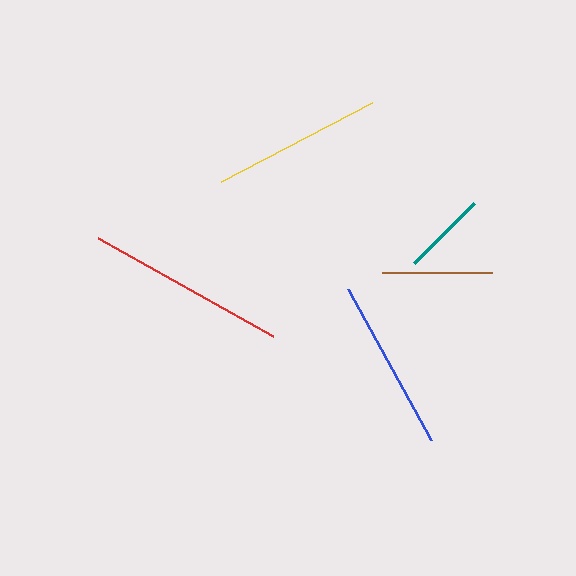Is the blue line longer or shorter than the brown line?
The blue line is longer than the brown line.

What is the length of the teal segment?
The teal segment is approximately 85 pixels long.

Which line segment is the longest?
The red line is the longest at approximately 201 pixels.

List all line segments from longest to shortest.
From longest to shortest: red, blue, yellow, brown, teal.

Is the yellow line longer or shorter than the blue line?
The blue line is longer than the yellow line.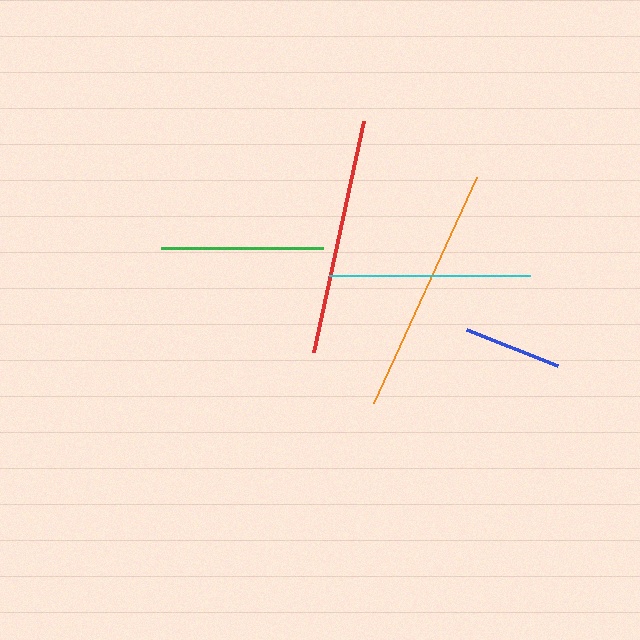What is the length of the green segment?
The green segment is approximately 162 pixels long.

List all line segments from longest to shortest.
From longest to shortest: orange, red, cyan, green, blue.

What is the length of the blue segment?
The blue segment is approximately 98 pixels long.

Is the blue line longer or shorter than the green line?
The green line is longer than the blue line.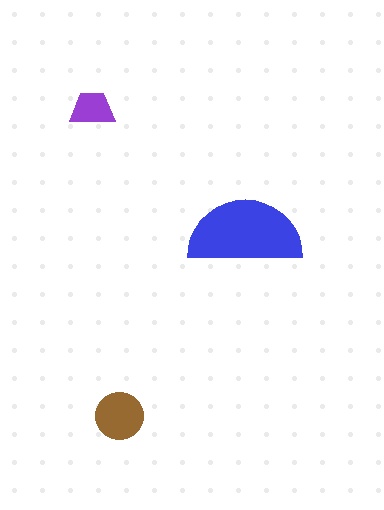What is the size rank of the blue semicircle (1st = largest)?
1st.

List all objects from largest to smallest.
The blue semicircle, the brown circle, the purple trapezoid.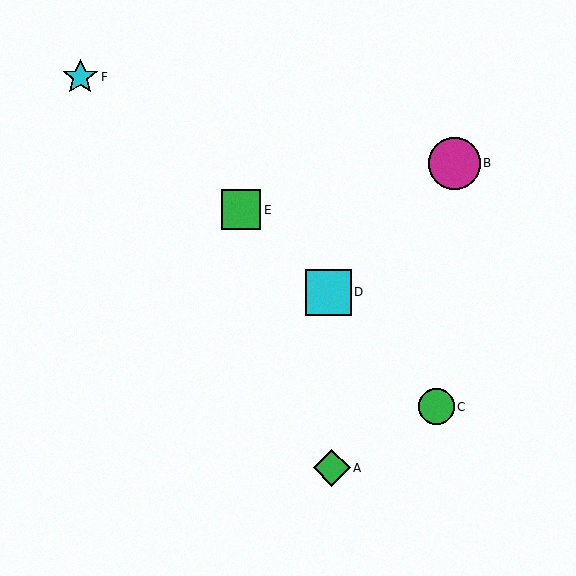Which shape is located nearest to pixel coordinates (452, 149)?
The magenta circle (labeled B) at (454, 163) is nearest to that location.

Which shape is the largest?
The magenta circle (labeled B) is the largest.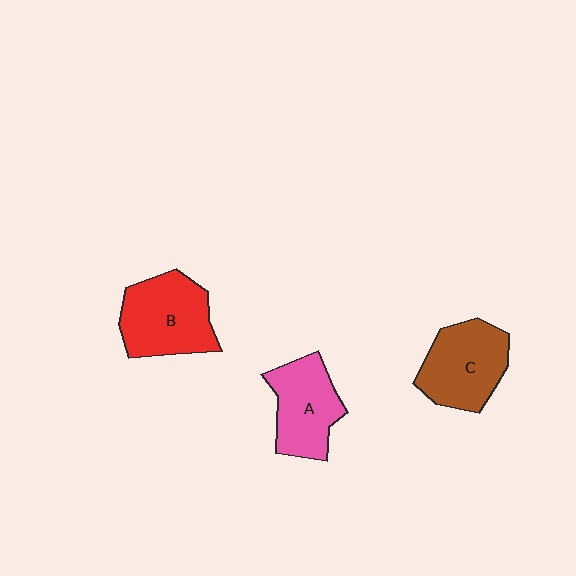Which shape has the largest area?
Shape B (red).